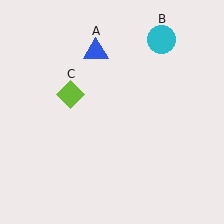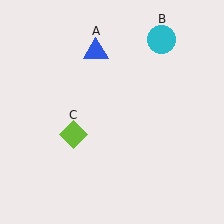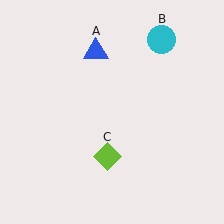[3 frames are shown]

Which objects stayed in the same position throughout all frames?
Blue triangle (object A) and cyan circle (object B) remained stationary.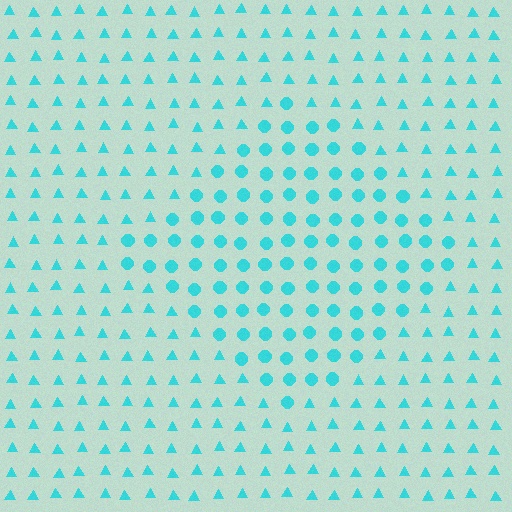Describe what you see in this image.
The image is filled with small cyan elements arranged in a uniform grid. A diamond-shaped region contains circles, while the surrounding area contains triangles. The boundary is defined purely by the change in element shape.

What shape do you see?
I see a diamond.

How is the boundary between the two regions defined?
The boundary is defined by a change in element shape: circles inside vs. triangles outside. All elements share the same color and spacing.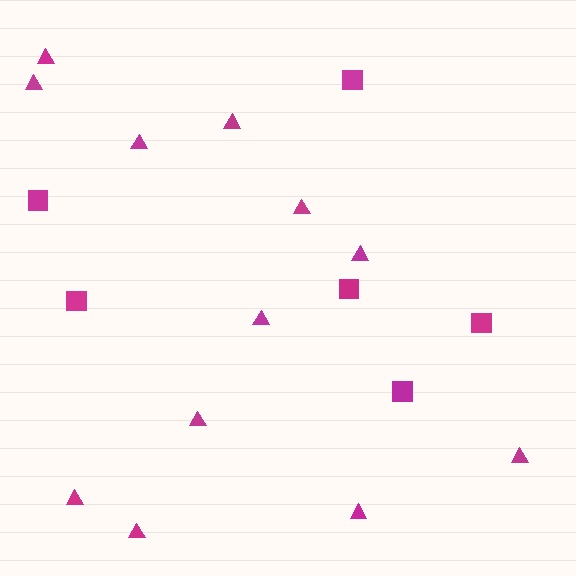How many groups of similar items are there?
There are 2 groups: one group of triangles (12) and one group of squares (6).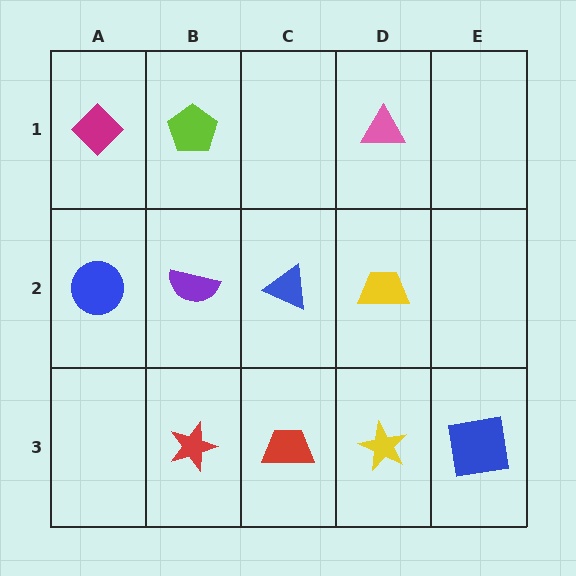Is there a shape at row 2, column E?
No, that cell is empty.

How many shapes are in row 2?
4 shapes.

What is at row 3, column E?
A blue square.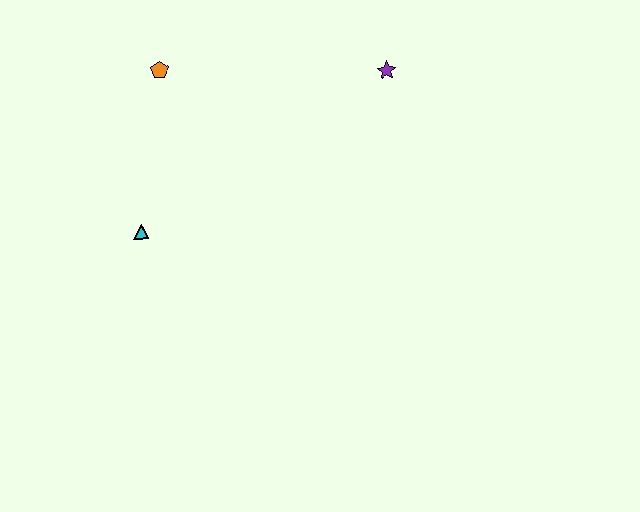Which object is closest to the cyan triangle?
The orange pentagon is closest to the cyan triangle.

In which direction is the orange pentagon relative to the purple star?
The orange pentagon is to the left of the purple star.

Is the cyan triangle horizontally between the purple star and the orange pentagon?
No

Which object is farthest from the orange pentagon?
The purple star is farthest from the orange pentagon.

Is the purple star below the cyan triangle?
No